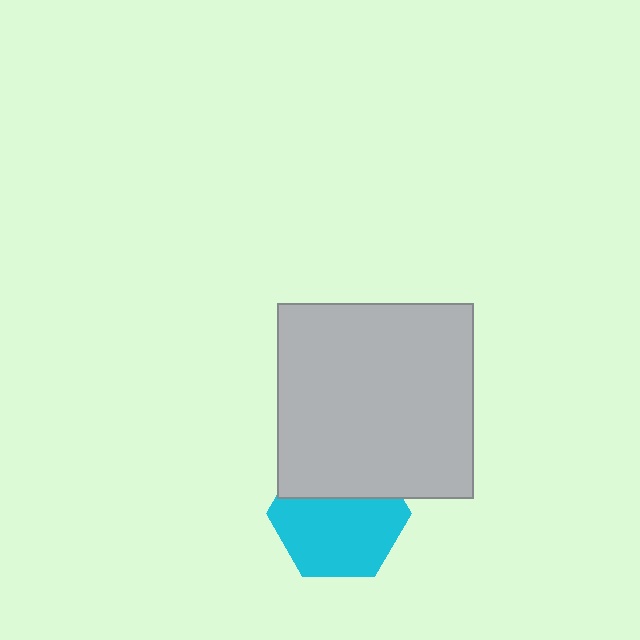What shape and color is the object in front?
The object in front is a light gray rectangle.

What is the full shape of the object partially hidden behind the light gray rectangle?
The partially hidden object is a cyan hexagon.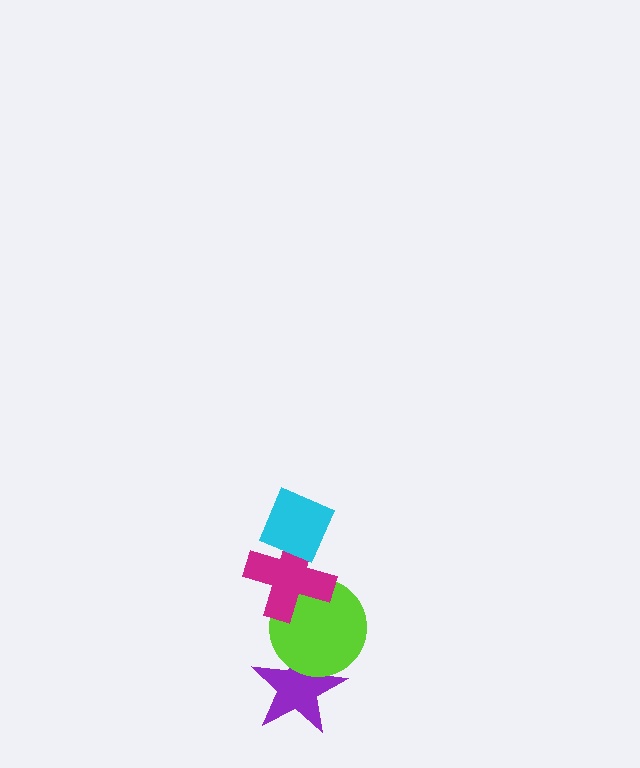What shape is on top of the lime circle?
The magenta cross is on top of the lime circle.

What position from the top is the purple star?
The purple star is 4th from the top.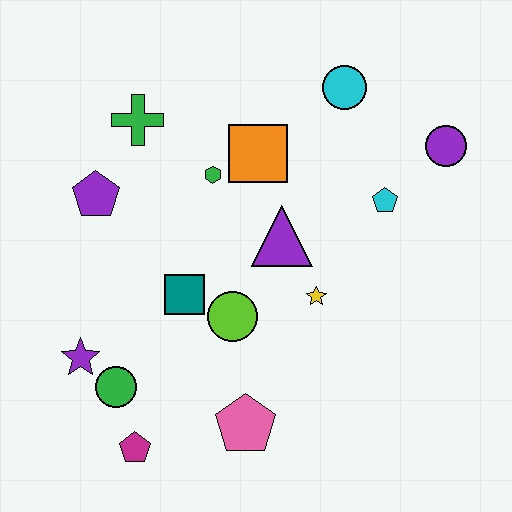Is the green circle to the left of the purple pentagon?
No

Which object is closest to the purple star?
The green circle is closest to the purple star.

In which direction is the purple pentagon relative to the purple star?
The purple pentagon is above the purple star.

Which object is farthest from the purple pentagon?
The purple circle is farthest from the purple pentagon.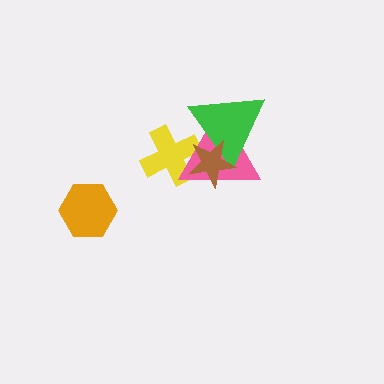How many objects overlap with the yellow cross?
3 objects overlap with the yellow cross.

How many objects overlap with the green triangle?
3 objects overlap with the green triangle.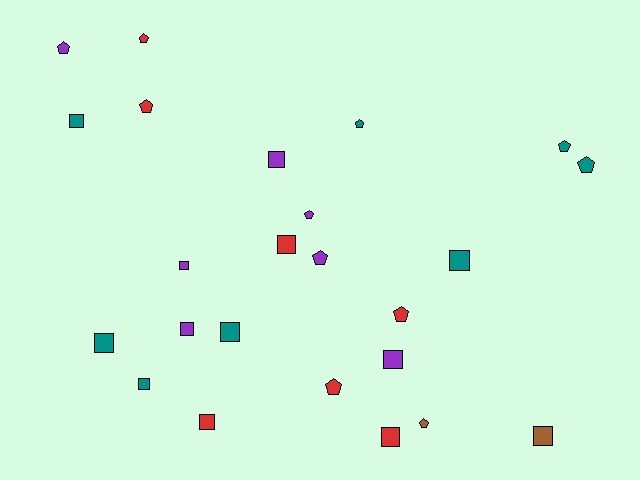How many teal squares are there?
There are 5 teal squares.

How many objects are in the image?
There are 24 objects.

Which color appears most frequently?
Teal, with 8 objects.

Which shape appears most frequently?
Square, with 13 objects.